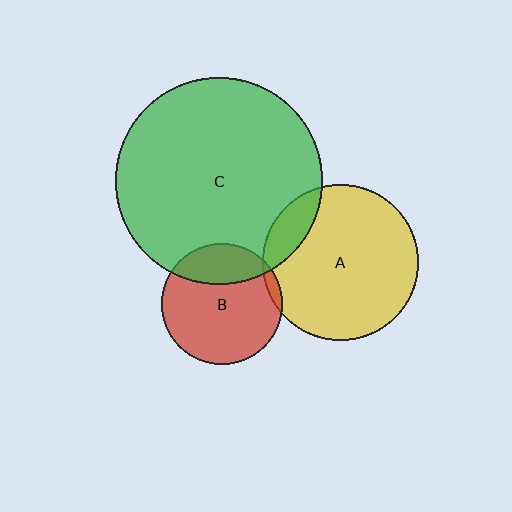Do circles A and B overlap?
Yes.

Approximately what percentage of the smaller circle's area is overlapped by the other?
Approximately 5%.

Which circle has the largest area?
Circle C (green).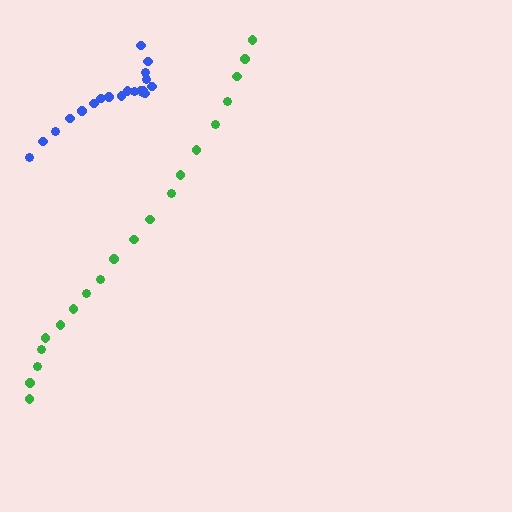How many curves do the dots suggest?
There are 2 distinct paths.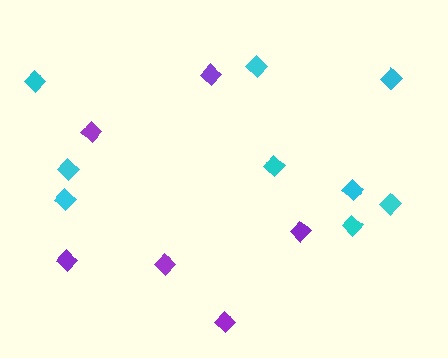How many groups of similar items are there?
There are 2 groups: one group of cyan diamonds (9) and one group of purple diamonds (6).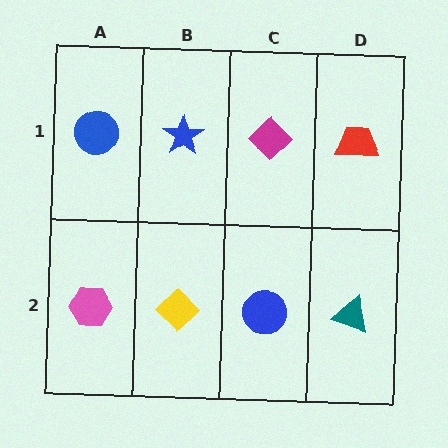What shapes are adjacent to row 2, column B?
A blue star (row 1, column B), a pink hexagon (row 2, column A), a blue circle (row 2, column C).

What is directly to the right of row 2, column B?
A blue circle.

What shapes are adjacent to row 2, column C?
A magenta diamond (row 1, column C), a yellow diamond (row 2, column B), a teal triangle (row 2, column D).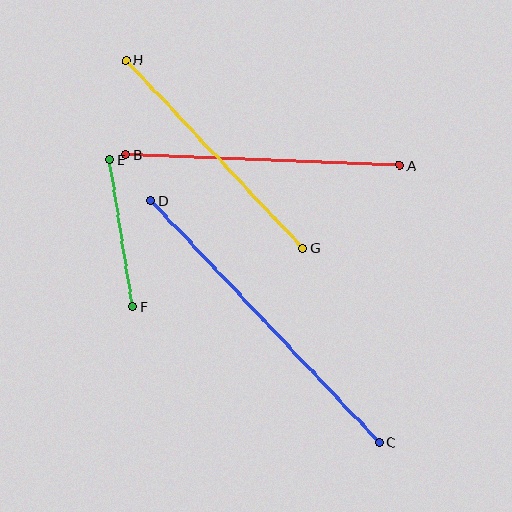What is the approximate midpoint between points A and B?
The midpoint is at approximately (263, 160) pixels.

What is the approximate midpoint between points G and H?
The midpoint is at approximately (215, 154) pixels.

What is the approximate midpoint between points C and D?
The midpoint is at approximately (265, 322) pixels.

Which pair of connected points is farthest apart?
Points C and D are farthest apart.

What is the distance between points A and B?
The distance is approximately 274 pixels.